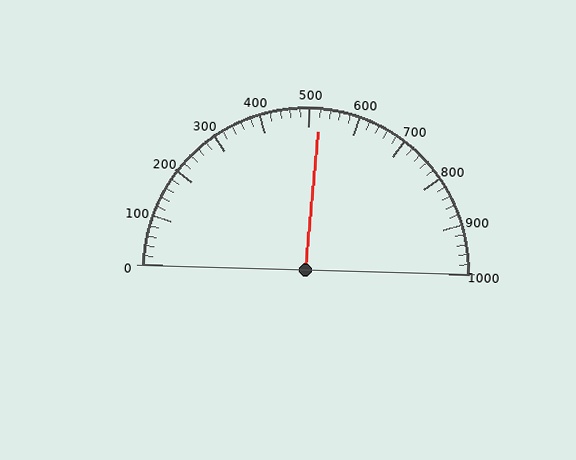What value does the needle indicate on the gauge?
The needle indicates approximately 520.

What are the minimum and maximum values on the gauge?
The gauge ranges from 0 to 1000.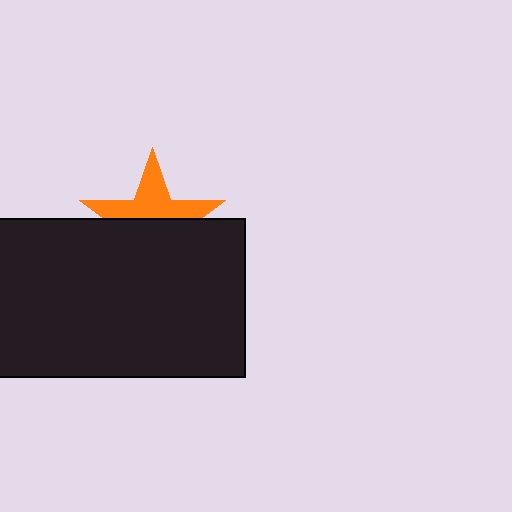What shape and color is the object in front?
The object in front is a black rectangle.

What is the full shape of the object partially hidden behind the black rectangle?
The partially hidden object is an orange star.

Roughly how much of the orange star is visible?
About half of it is visible (roughly 45%).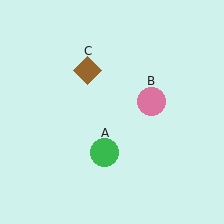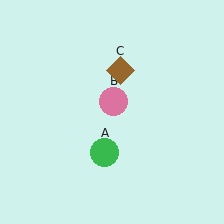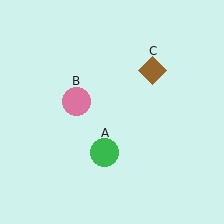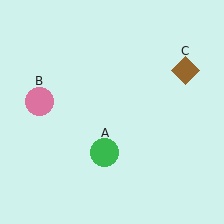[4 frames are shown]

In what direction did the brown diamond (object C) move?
The brown diamond (object C) moved right.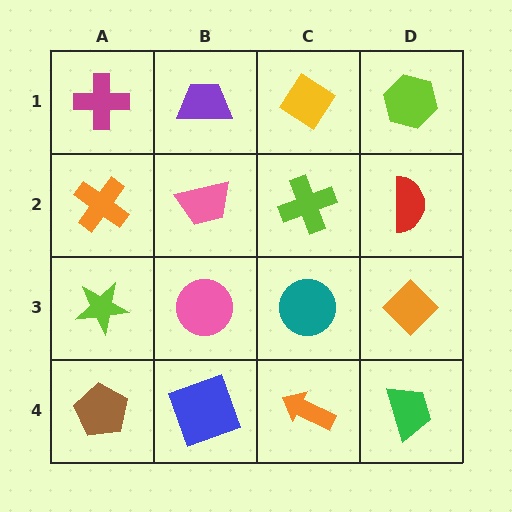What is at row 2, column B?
A pink trapezoid.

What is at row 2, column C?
A lime cross.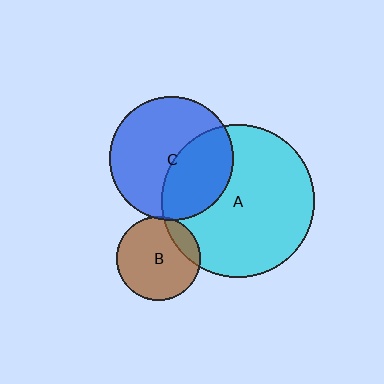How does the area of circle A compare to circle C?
Approximately 1.5 times.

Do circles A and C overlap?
Yes.